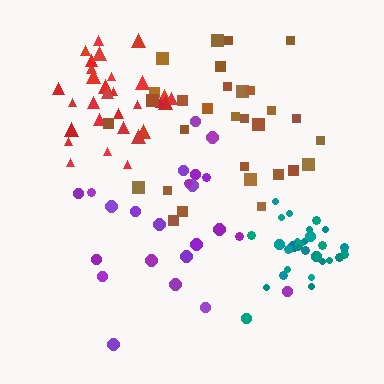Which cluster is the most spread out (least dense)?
Purple.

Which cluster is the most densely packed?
Teal.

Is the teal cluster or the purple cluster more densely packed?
Teal.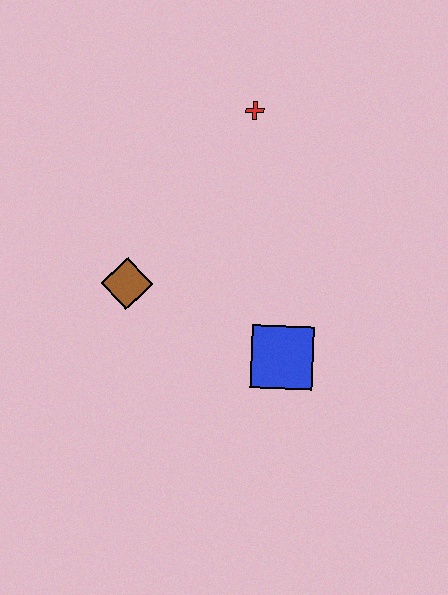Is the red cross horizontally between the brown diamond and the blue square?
Yes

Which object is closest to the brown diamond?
The blue square is closest to the brown diamond.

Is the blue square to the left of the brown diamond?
No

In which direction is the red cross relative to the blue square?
The red cross is above the blue square.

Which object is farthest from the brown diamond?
The red cross is farthest from the brown diamond.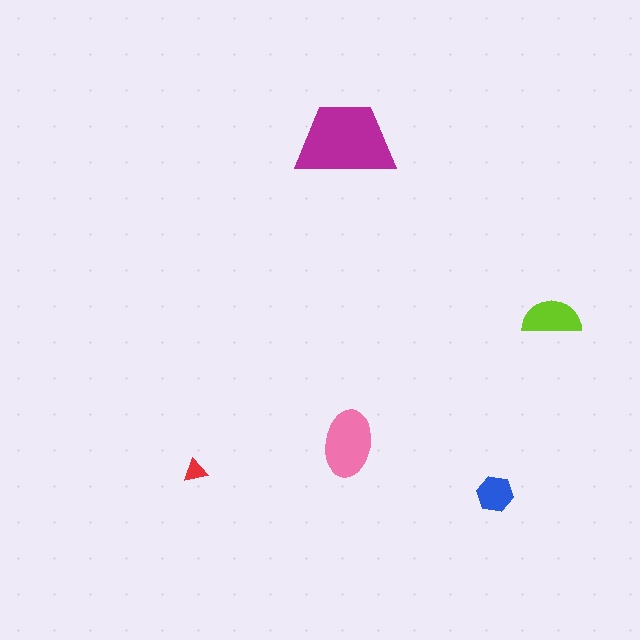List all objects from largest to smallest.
The magenta trapezoid, the pink ellipse, the lime semicircle, the blue hexagon, the red triangle.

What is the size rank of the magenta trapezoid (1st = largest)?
1st.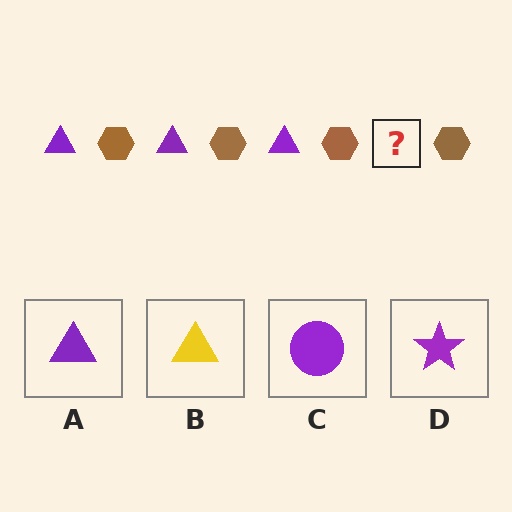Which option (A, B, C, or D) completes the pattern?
A.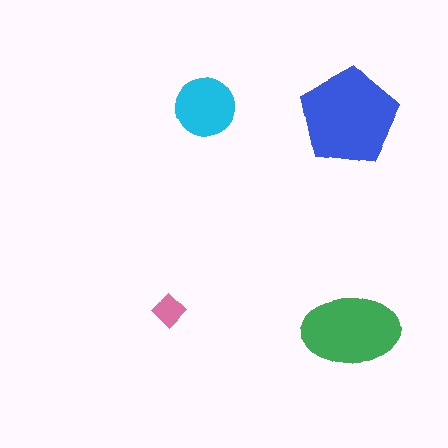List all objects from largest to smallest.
The blue pentagon, the green ellipse, the cyan circle, the pink diamond.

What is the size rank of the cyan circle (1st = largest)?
3rd.